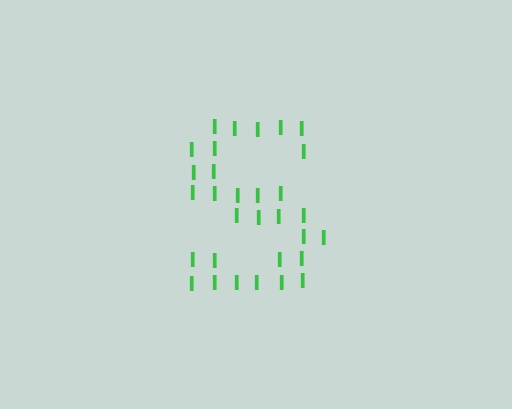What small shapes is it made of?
It is made of small letter I's.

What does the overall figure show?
The overall figure shows the letter S.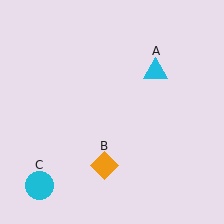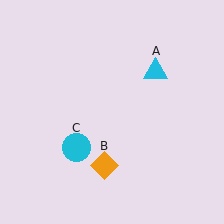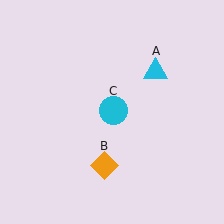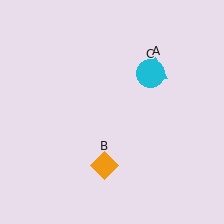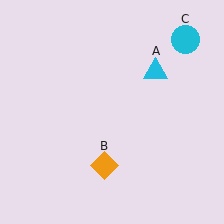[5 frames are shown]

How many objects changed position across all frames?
1 object changed position: cyan circle (object C).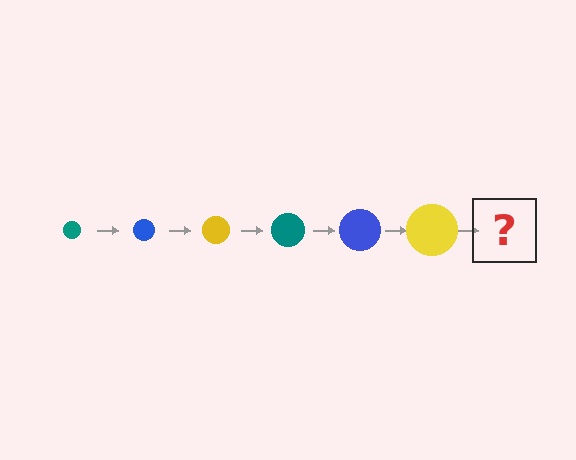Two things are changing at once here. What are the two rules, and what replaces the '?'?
The two rules are that the circle grows larger each step and the color cycles through teal, blue, and yellow. The '?' should be a teal circle, larger than the previous one.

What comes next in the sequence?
The next element should be a teal circle, larger than the previous one.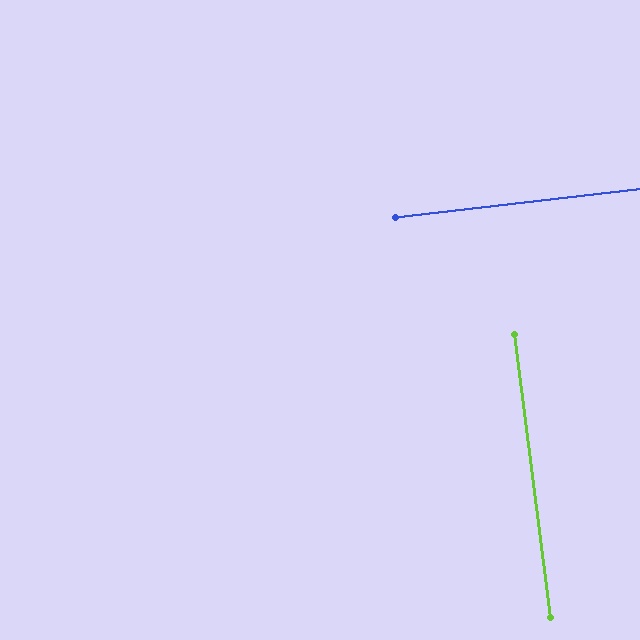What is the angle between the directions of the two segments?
Approximately 89 degrees.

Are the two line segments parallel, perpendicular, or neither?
Perpendicular — they meet at approximately 89°.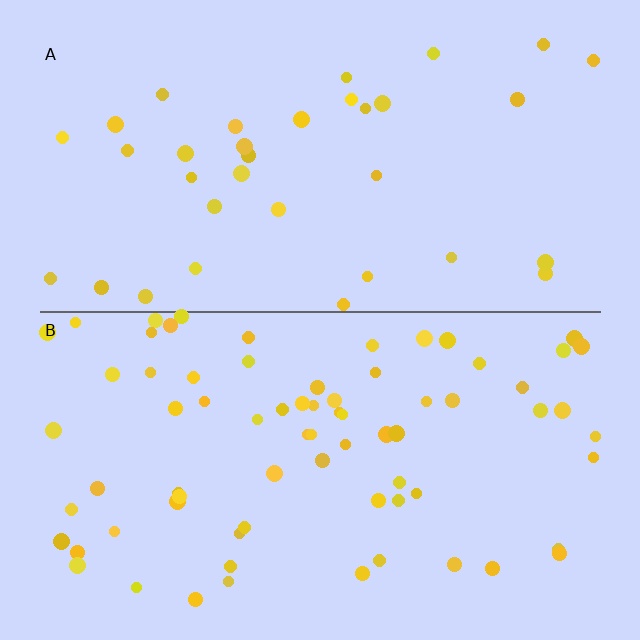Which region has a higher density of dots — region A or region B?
B (the bottom).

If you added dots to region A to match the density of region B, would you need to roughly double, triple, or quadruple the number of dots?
Approximately double.